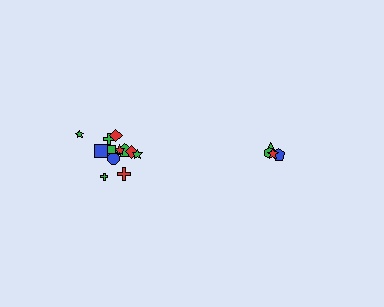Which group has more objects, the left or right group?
The left group.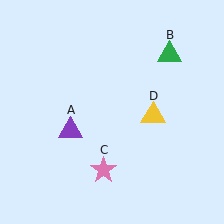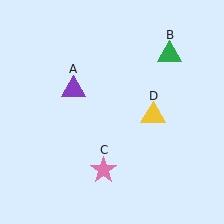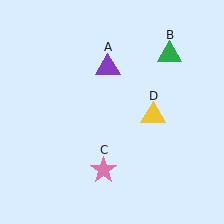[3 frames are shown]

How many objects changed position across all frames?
1 object changed position: purple triangle (object A).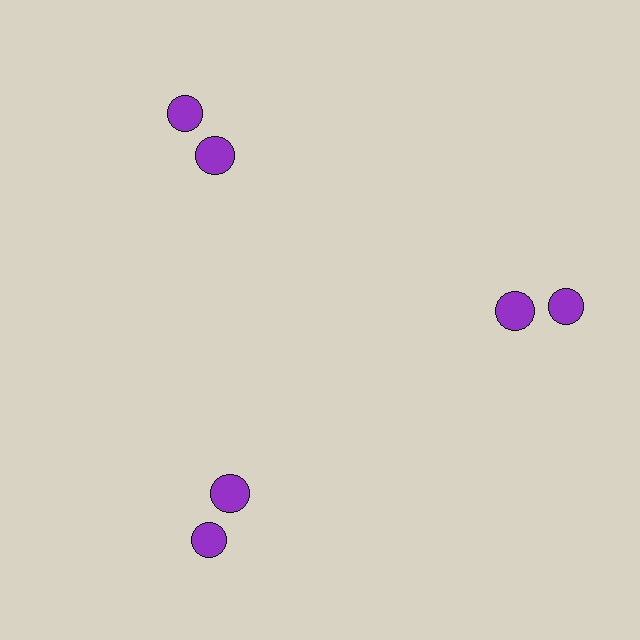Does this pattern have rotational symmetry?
Yes, this pattern has 3-fold rotational symmetry. It looks the same after rotating 120 degrees around the center.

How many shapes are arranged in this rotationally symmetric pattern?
There are 6 shapes, arranged in 3 groups of 2.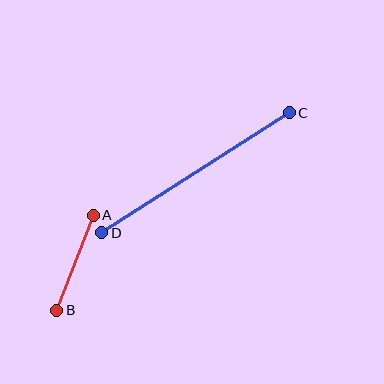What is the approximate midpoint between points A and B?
The midpoint is at approximately (75, 263) pixels.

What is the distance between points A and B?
The distance is approximately 102 pixels.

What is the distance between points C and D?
The distance is approximately 223 pixels.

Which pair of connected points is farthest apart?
Points C and D are farthest apart.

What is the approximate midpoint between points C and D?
The midpoint is at approximately (195, 173) pixels.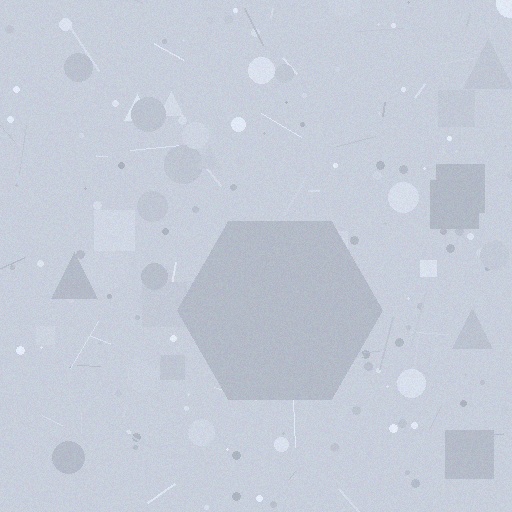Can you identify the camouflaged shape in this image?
The camouflaged shape is a hexagon.